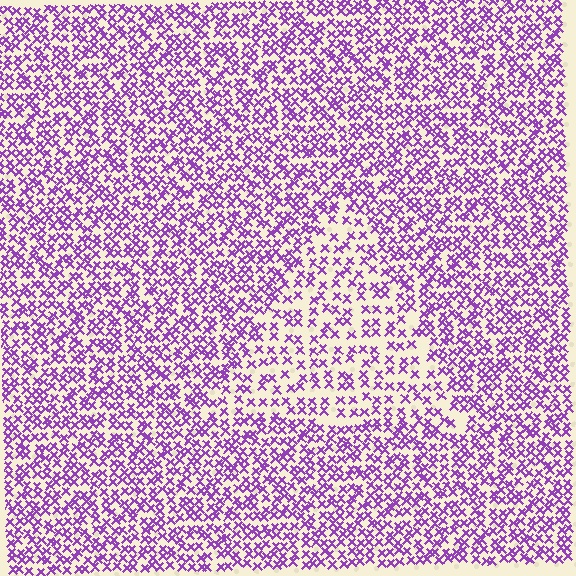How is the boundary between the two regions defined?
The boundary is defined by a change in element density (approximately 1.8x ratio). All elements are the same color, size, and shape.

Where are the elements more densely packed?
The elements are more densely packed outside the triangle boundary.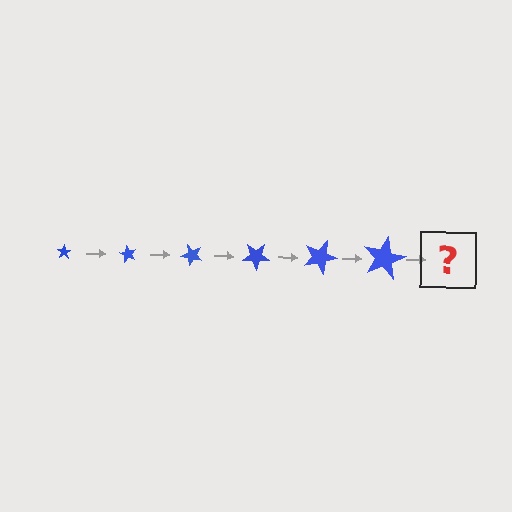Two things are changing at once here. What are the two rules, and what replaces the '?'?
The two rules are that the star grows larger each step and it rotates 60 degrees each step. The '?' should be a star, larger than the previous one and rotated 360 degrees from the start.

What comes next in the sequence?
The next element should be a star, larger than the previous one and rotated 360 degrees from the start.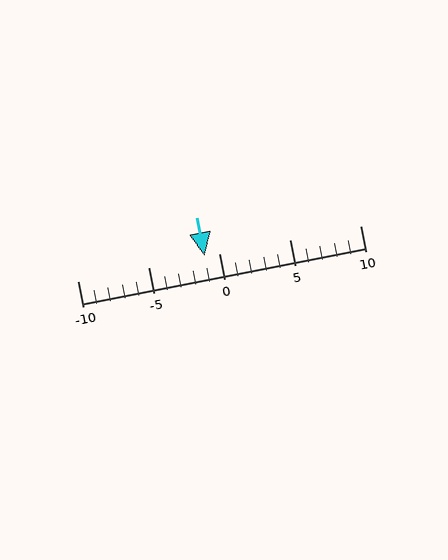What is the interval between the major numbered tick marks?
The major tick marks are spaced 5 units apart.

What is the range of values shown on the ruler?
The ruler shows values from -10 to 10.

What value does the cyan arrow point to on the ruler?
The cyan arrow points to approximately -1.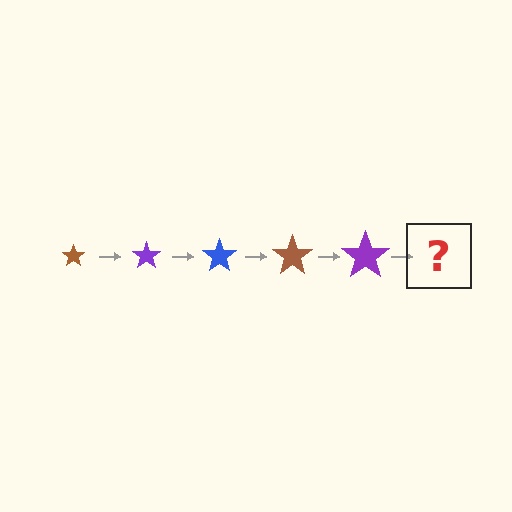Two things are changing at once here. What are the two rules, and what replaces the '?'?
The two rules are that the star grows larger each step and the color cycles through brown, purple, and blue. The '?' should be a blue star, larger than the previous one.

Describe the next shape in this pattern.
It should be a blue star, larger than the previous one.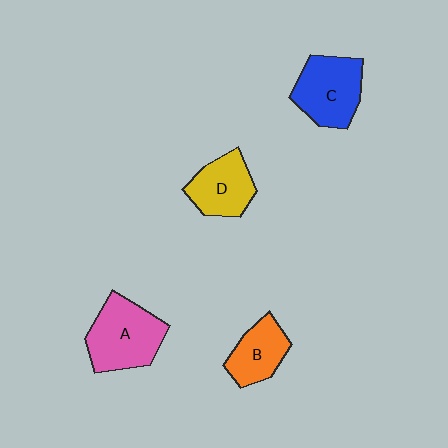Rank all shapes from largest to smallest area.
From largest to smallest: A (pink), C (blue), D (yellow), B (orange).